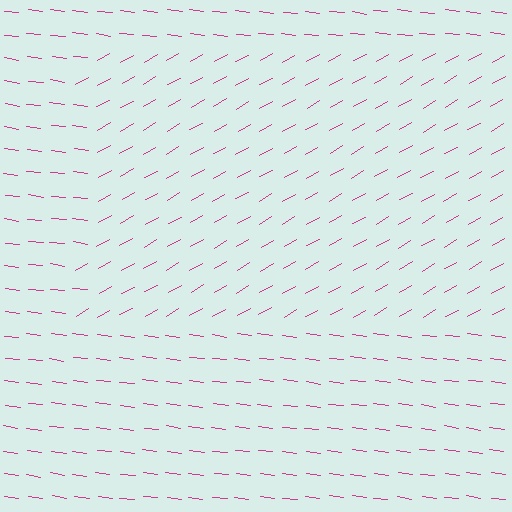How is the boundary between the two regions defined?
The boundary is defined purely by a change in line orientation (approximately 37 degrees difference). All lines are the same color and thickness.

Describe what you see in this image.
The image is filled with small magenta line segments. A rectangle region in the image has lines oriented differently from the surrounding lines, creating a visible texture boundary.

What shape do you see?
I see a rectangle.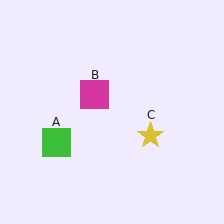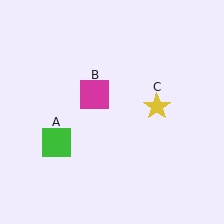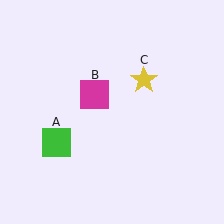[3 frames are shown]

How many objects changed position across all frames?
1 object changed position: yellow star (object C).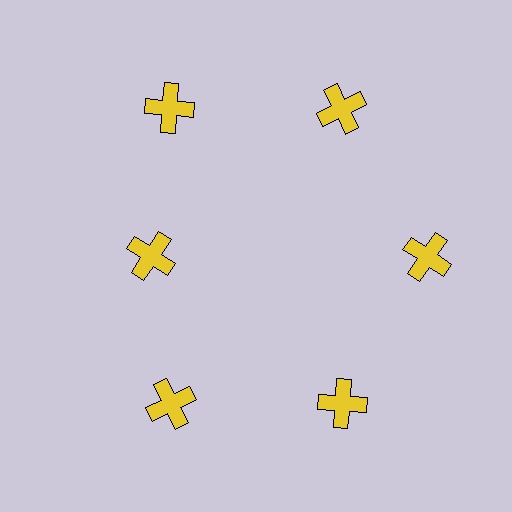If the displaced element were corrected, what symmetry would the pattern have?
It would have 6-fold rotational symmetry — the pattern would map onto itself every 60 degrees.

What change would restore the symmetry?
The symmetry would be restored by moving it outward, back onto the ring so that all 6 crosses sit at equal angles and equal distance from the center.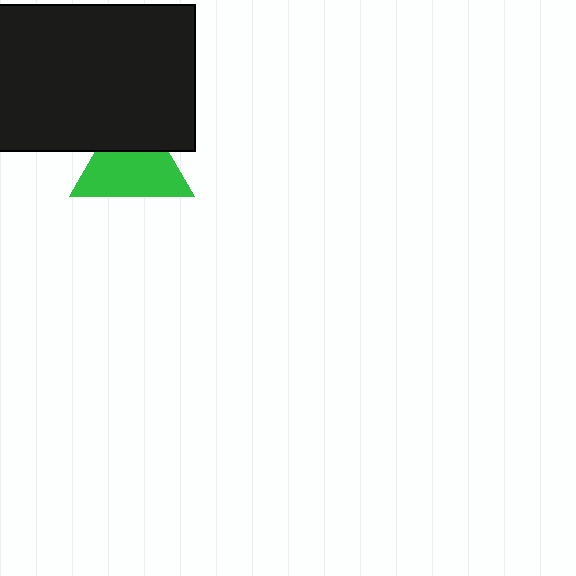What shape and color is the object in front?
The object in front is a black rectangle.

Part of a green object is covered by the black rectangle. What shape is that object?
It is a triangle.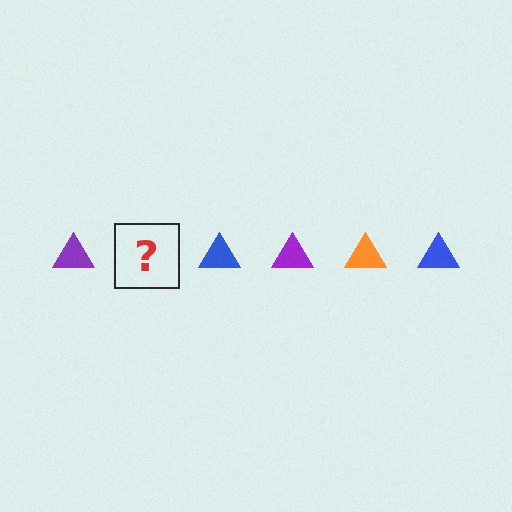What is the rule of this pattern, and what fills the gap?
The rule is that the pattern cycles through purple, orange, blue triangles. The gap should be filled with an orange triangle.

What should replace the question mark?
The question mark should be replaced with an orange triangle.